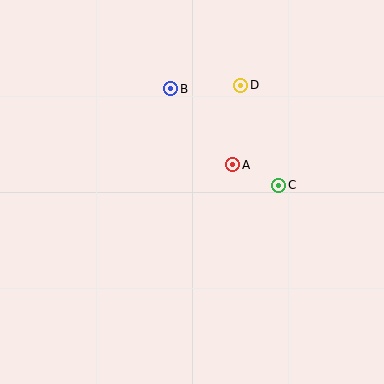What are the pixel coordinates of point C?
Point C is at (279, 185).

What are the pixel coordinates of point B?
Point B is at (171, 89).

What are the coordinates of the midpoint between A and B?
The midpoint between A and B is at (202, 127).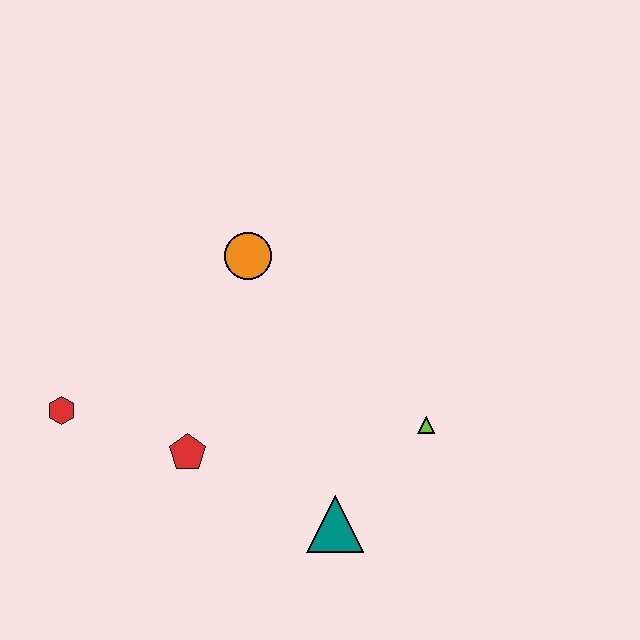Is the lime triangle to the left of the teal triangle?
No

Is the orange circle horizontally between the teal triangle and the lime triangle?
No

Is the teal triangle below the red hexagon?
Yes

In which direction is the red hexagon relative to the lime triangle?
The red hexagon is to the left of the lime triangle.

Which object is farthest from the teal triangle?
The red hexagon is farthest from the teal triangle.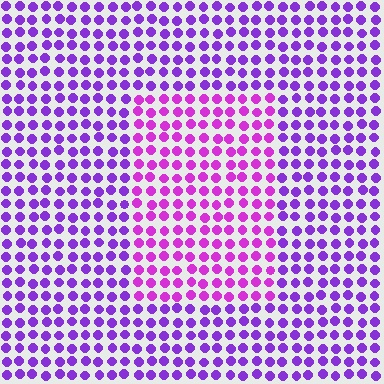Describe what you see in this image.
The image is filled with small purple elements in a uniform arrangement. A rectangle-shaped region is visible where the elements are tinted to a slightly different hue, forming a subtle color boundary.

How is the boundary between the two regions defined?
The boundary is defined purely by a slight shift in hue (about 28 degrees). Spacing, size, and orientation are identical on both sides.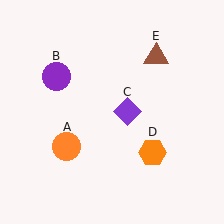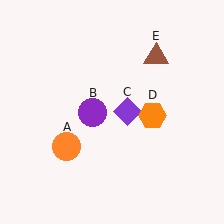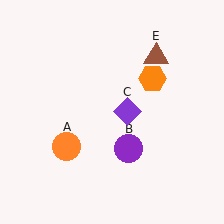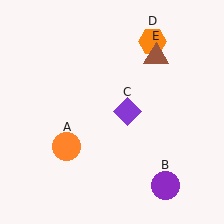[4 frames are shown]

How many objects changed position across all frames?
2 objects changed position: purple circle (object B), orange hexagon (object D).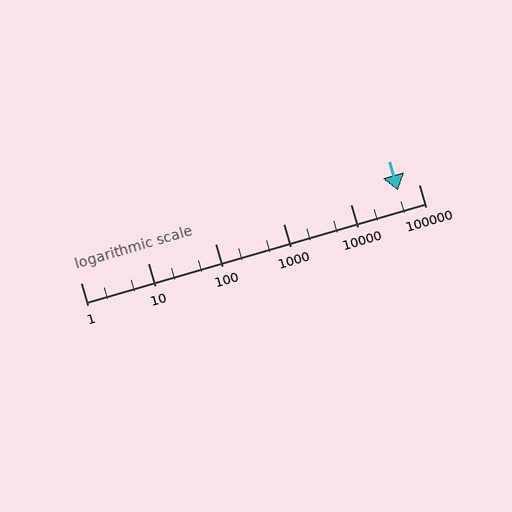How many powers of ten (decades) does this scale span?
The scale spans 5 decades, from 1 to 100000.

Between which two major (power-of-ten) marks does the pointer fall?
The pointer is between 10000 and 100000.